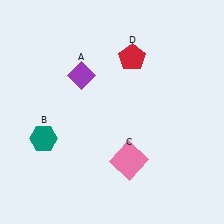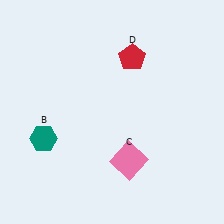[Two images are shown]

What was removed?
The purple diamond (A) was removed in Image 2.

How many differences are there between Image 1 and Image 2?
There is 1 difference between the two images.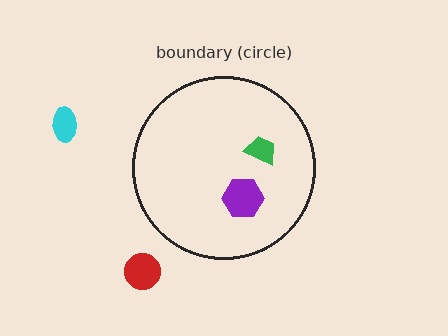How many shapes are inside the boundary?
2 inside, 2 outside.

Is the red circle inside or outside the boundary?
Outside.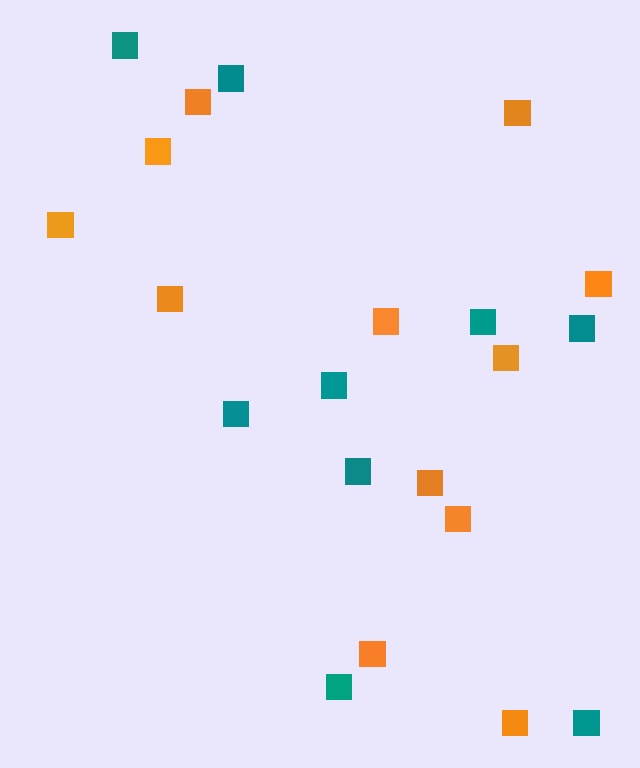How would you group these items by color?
There are 2 groups: one group of orange squares (12) and one group of teal squares (9).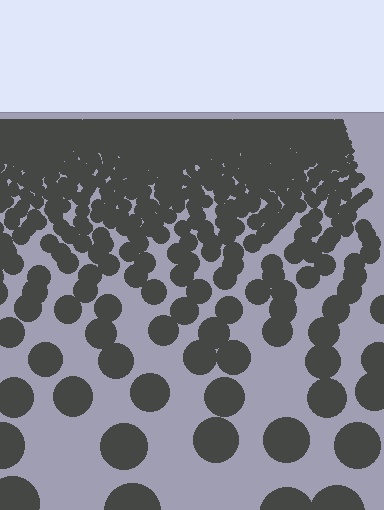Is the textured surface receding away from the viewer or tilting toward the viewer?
The surface is receding away from the viewer. Texture elements get smaller and denser toward the top.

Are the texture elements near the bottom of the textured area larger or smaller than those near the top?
Larger. Near the bottom, elements are closer to the viewer and appear at a bigger on-screen size.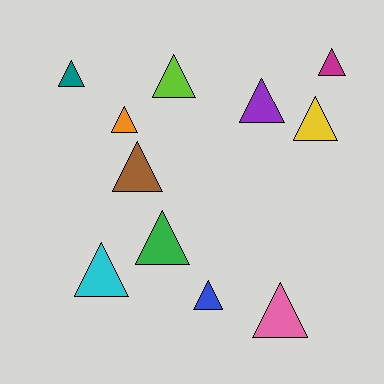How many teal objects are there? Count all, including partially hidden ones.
There is 1 teal object.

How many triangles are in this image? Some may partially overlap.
There are 11 triangles.